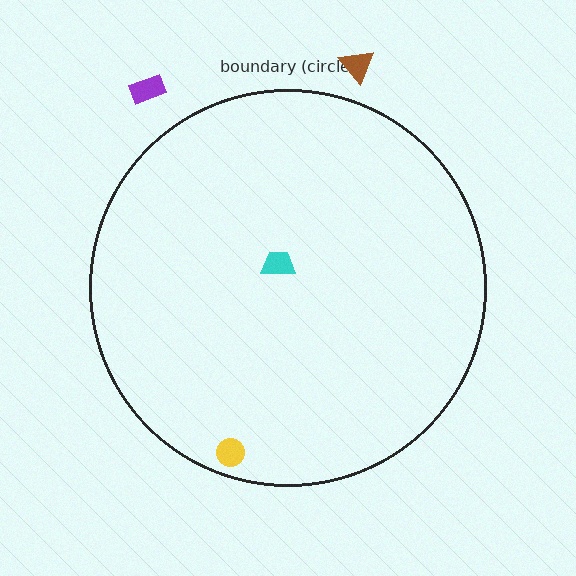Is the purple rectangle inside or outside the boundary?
Outside.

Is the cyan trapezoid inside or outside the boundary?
Inside.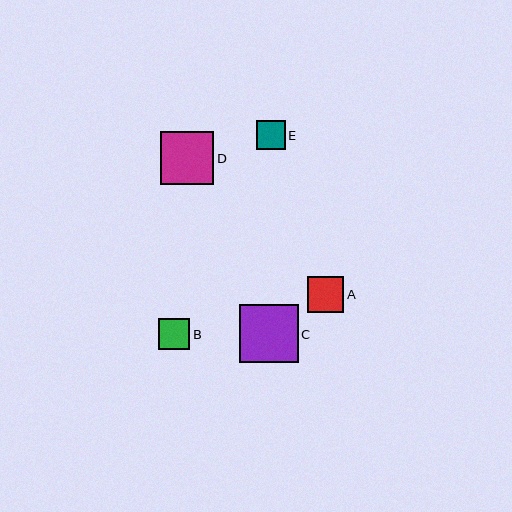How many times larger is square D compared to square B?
Square D is approximately 1.7 times the size of square B.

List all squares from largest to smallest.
From largest to smallest: C, D, A, B, E.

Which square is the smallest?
Square E is the smallest with a size of approximately 29 pixels.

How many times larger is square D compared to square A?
Square D is approximately 1.5 times the size of square A.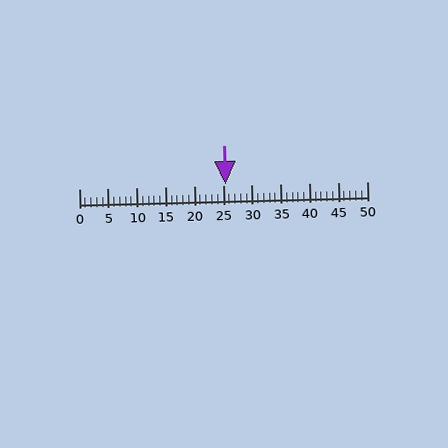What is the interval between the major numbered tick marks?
The major tick marks are spaced 5 units apart.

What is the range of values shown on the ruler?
The ruler shows values from 0 to 50.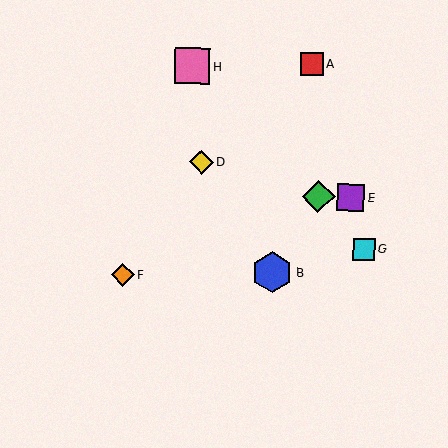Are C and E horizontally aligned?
Yes, both are at y≈196.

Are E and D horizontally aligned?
No, E is at y≈197 and D is at y≈162.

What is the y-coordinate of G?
Object G is at y≈249.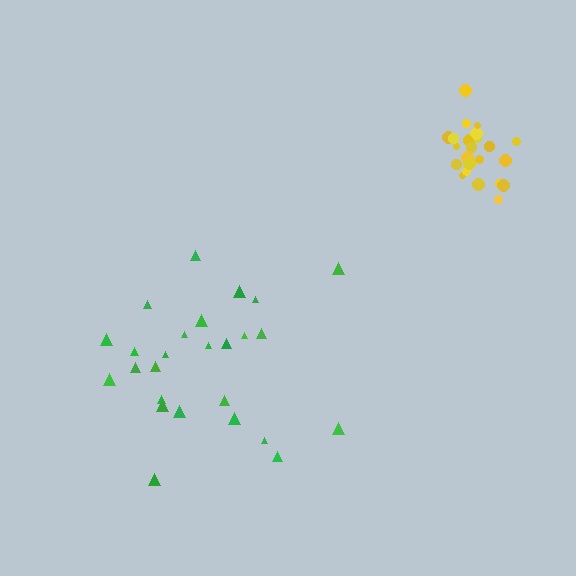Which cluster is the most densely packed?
Yellow.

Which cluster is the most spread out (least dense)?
Green.